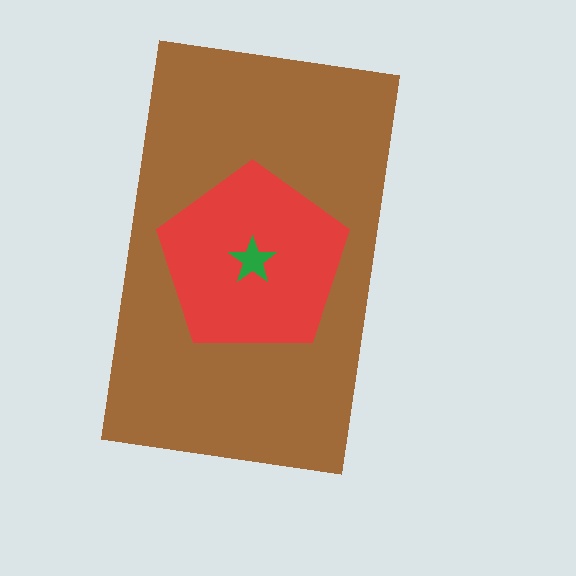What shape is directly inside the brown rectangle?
The red pentagon.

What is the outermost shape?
The brown rectangle.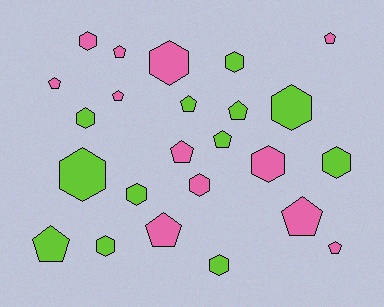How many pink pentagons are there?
There are 8 pink pentagons.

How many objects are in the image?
There are 24 objects.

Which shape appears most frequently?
Pentagon, with 12 objects.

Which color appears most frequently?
Lime, with 12 objects.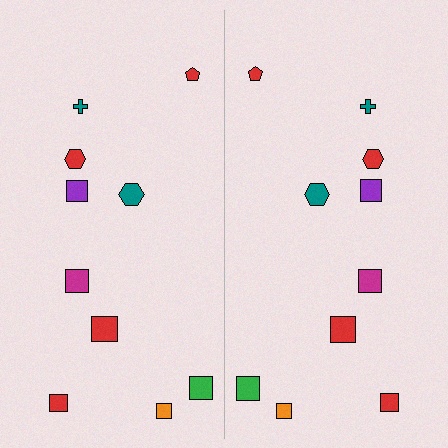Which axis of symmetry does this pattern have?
The pattern has a vertical axis of symmetry running through the center of the image.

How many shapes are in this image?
There are 20 shapes in this image.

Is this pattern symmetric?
Yes, this pattern has bilateral (reflection) symmetry.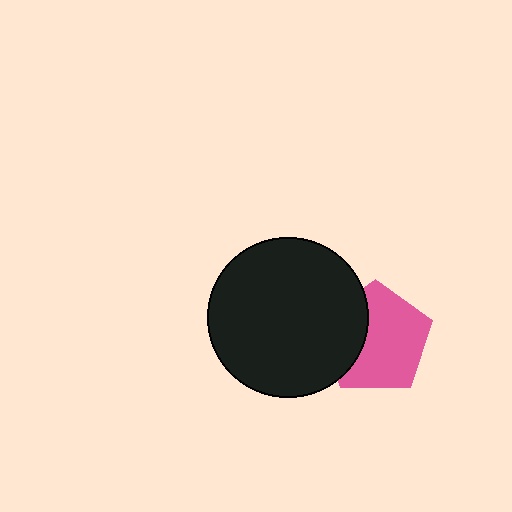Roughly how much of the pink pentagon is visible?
Most of it is visible (roughly 68%).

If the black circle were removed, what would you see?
You would see the complete pink pentagon.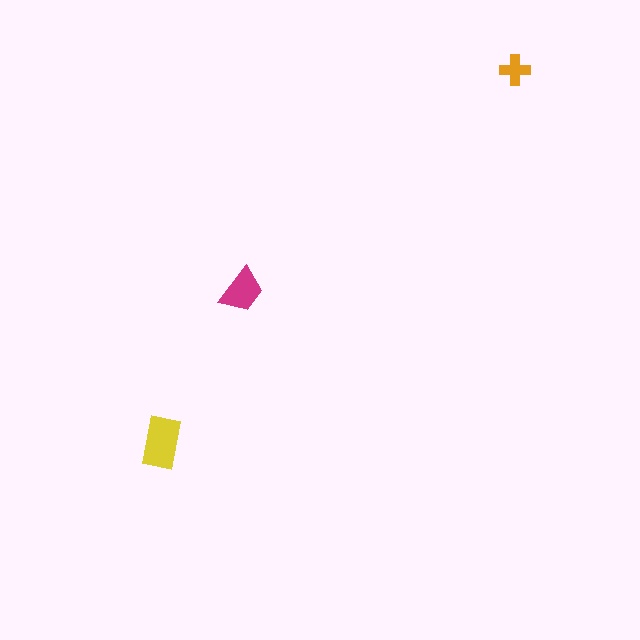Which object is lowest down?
The yellow rectangle is bottommost.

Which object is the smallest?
The orange cross.